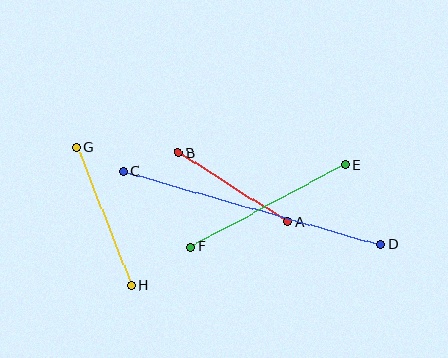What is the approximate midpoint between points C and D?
The midpoint is at approximately (252, 208) pixels.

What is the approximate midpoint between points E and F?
The midpoint is at approximately (268, 206) pixels.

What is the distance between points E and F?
The distance is approximately 175 pixels.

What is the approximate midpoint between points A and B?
The midpoint is at approximately (233, 187) pixels.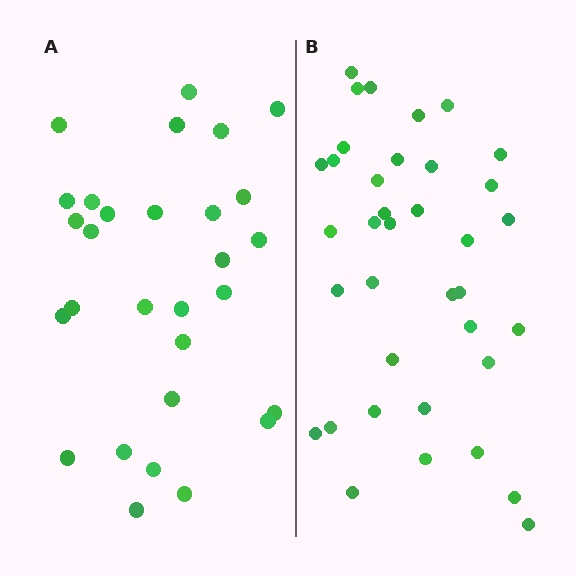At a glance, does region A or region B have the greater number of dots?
Region B (the right region) has more dots.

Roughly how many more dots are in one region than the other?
Region B has roughly 8 or so more dots than region A.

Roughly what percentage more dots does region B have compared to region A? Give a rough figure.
About 30% more.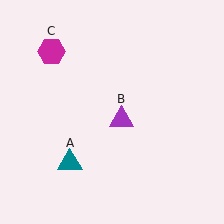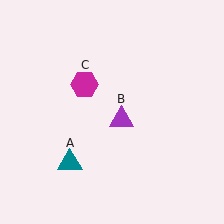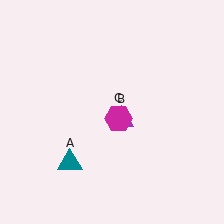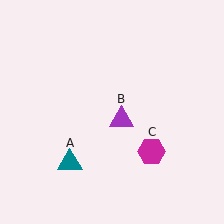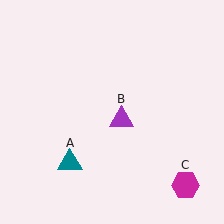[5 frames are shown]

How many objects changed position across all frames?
1 object changed position: magenta hexagon (object C).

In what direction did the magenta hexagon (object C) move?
The magenta hexagon (object C) moved down and to the right.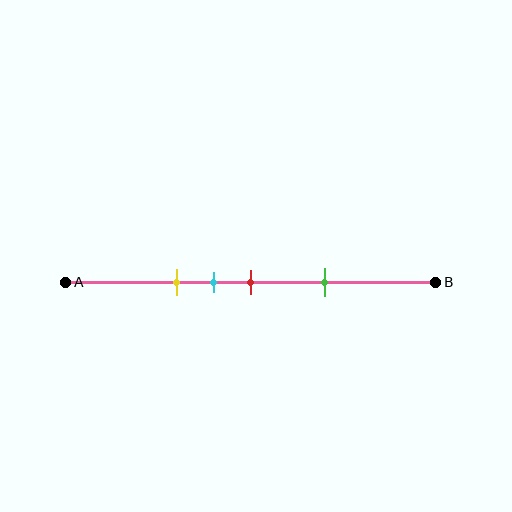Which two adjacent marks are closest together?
The cyan and red marks are the closest adjacent pair.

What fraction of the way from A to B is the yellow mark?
The yellow mark is approximately 30% (0.3) of the way from A to B.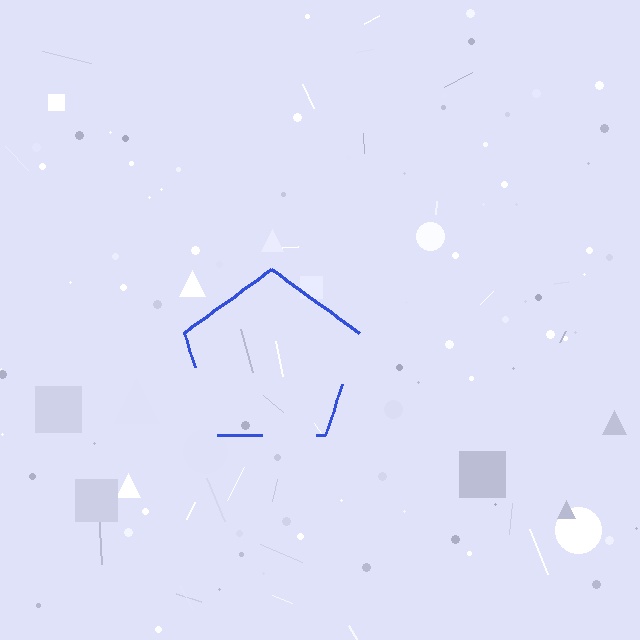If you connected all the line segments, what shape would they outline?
They would outline a pentagon.